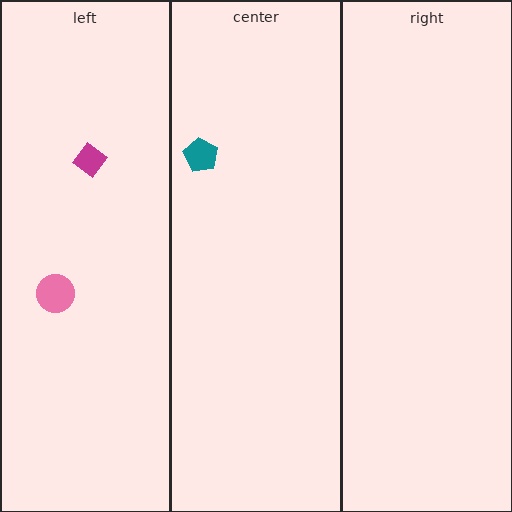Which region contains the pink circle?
The left region.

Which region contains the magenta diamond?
The left region.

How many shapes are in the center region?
1.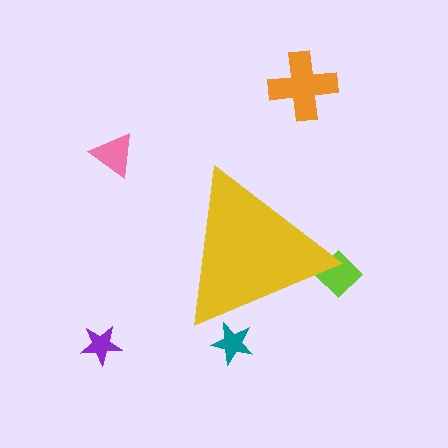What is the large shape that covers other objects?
A yellow triangle.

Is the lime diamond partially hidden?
Yes, the lime diamond is partially hidden behind the yellow triangle.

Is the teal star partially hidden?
Yes, the teal star is partially hidden behind the yellow triangle.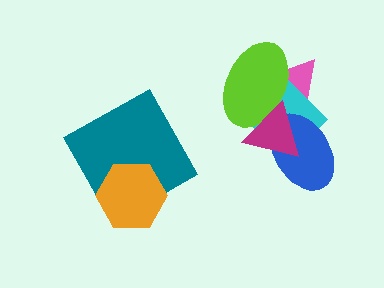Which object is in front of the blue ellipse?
The magenta triangle is in front of the blue ellipse.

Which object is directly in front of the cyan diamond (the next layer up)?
The lime ellipse is directly in front of the cyan diamond.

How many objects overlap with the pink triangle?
4 objects overlap with the pink triangle.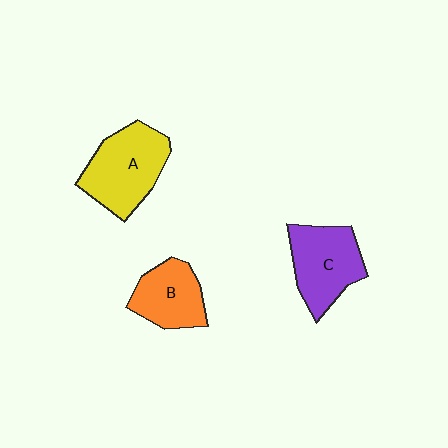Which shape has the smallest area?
Shape B (orange).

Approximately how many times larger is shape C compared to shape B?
Approximately 1.2 times.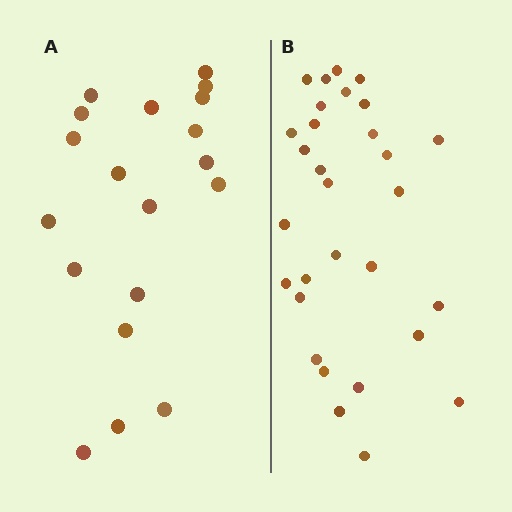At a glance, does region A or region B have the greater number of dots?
Region B (the right region) has more dots.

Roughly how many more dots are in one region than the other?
Region B has roughly 12 or so more dots than region A.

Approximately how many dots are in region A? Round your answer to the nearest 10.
About 20 dots. (The exact count is 19, which rounds to 20.)